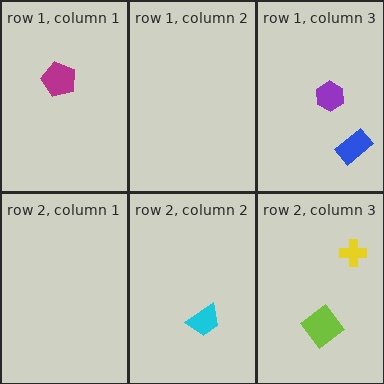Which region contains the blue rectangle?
The row 1, column 3 region.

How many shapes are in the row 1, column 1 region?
1.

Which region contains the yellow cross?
The row 2, column 3 region.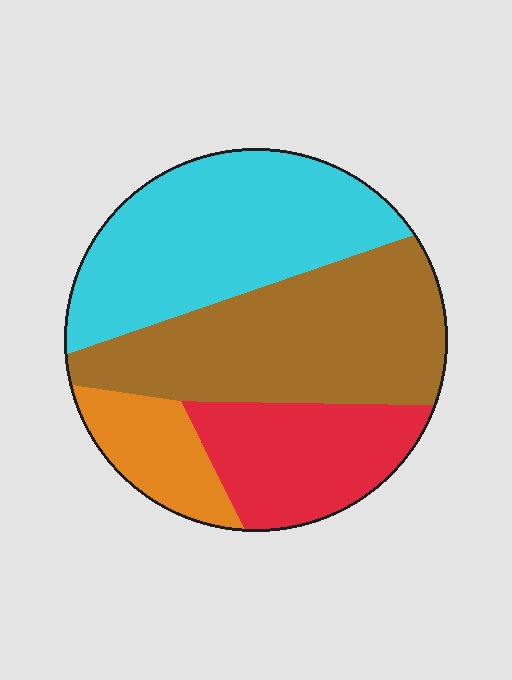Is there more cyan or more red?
Cyan.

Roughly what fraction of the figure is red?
Red covers about 20% of the figure.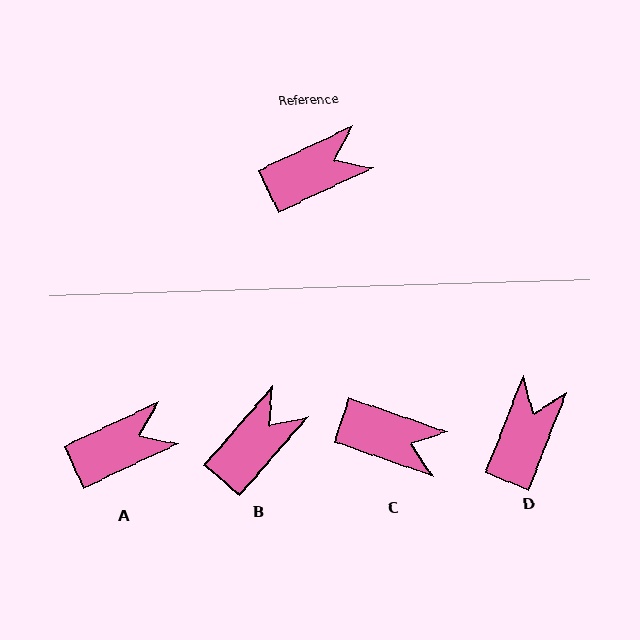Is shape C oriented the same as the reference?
No, it is off by about 45 degrees.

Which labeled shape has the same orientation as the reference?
A.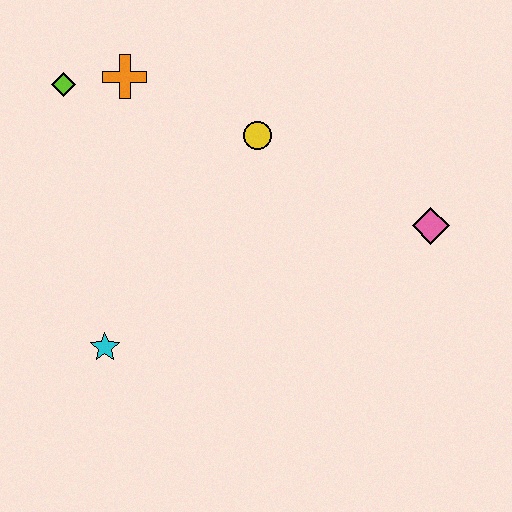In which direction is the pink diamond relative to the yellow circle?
The pink diamond is to the right of the yellow circle.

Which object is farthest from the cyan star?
The pink diamond is farthest from the cyan star.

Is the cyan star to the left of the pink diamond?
Yes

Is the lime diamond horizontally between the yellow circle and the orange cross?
No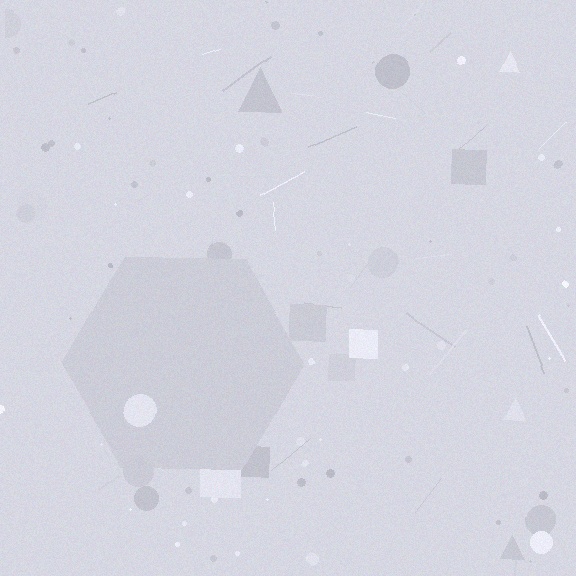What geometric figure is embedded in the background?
A hexagon is embedded in the background.